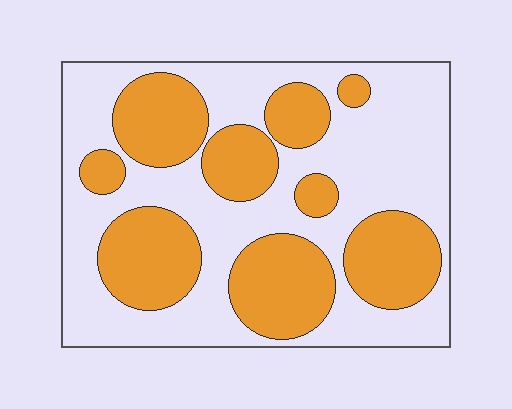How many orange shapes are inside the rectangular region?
9.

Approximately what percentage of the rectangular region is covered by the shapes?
Approximately 40%.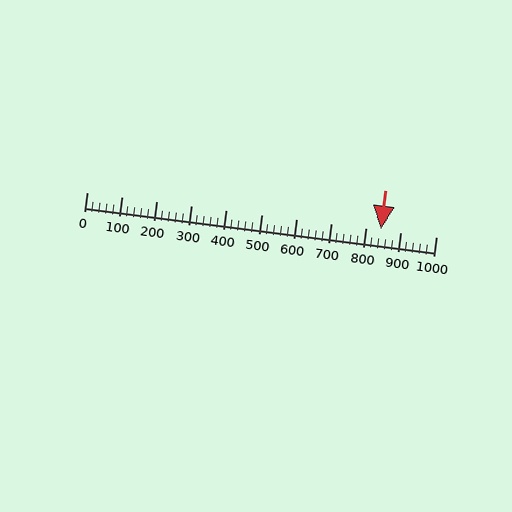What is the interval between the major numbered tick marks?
The major tick marks are spaced 100 units apart.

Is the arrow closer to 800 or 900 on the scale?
The arrow is closer to 800.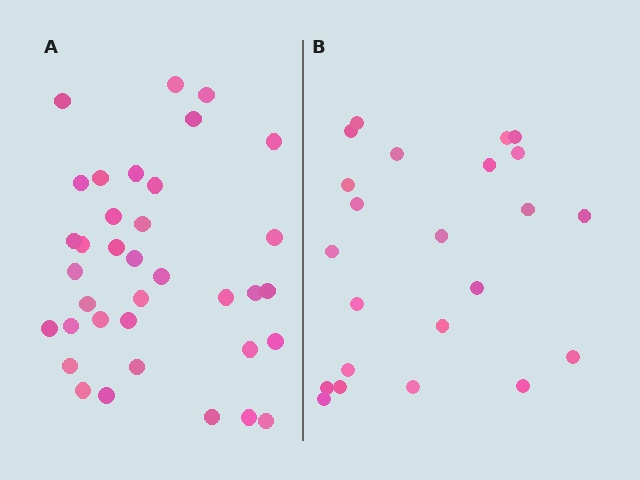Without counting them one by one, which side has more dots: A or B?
Region A (the left region) has more dots.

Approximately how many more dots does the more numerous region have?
Region A has approximately 15 more dots than region B.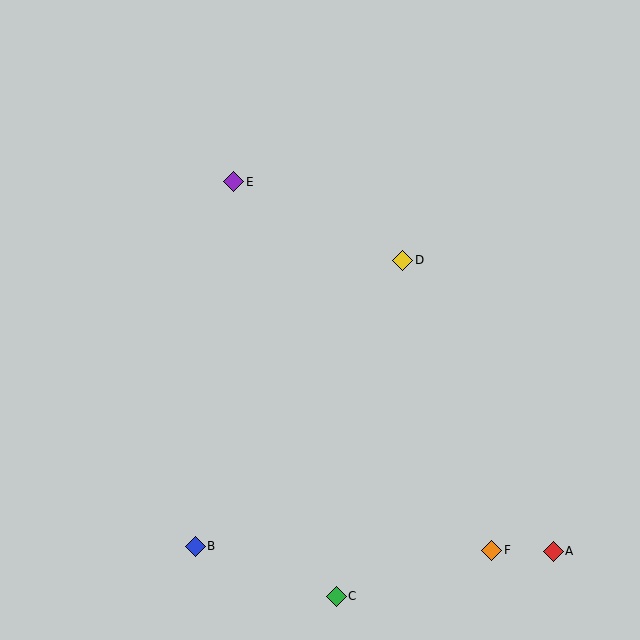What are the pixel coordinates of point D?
Point D is at (403, 260).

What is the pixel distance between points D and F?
The distance between D and F is 303 pixels.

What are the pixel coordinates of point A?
Point A is at (553, 551).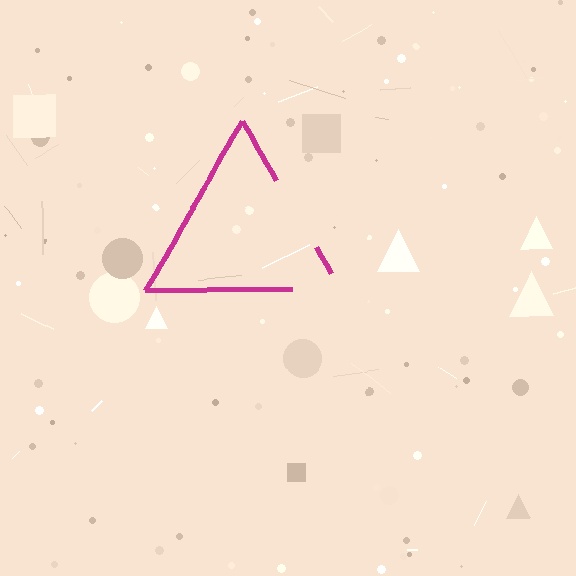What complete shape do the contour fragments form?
The contour fragments form a triangle.